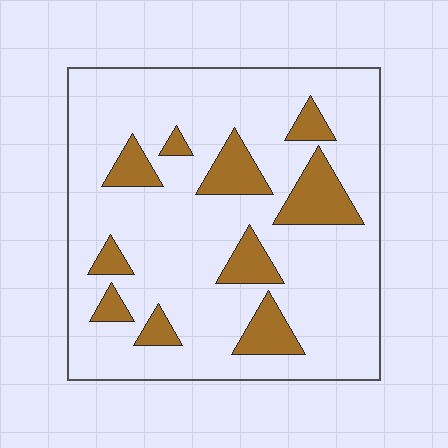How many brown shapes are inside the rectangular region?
10.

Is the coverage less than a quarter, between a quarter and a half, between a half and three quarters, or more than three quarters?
Less than a quarter.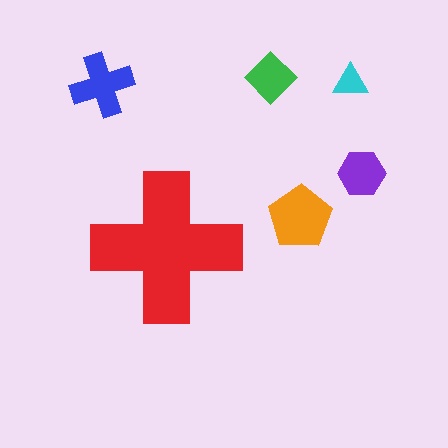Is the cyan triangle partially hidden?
No, the cyan triangle is fully visible.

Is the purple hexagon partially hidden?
No, the purple hexagon is fully visible.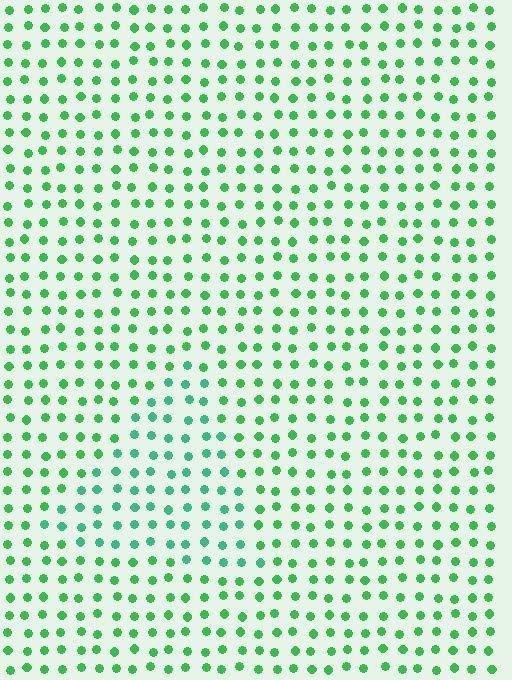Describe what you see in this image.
The image is filled with small green elements in a uniform arrangement. A triangle-shaped region is visible where the elements are tinted to a slightly different hue, forming a subtle color boundary.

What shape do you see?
I see a triangle.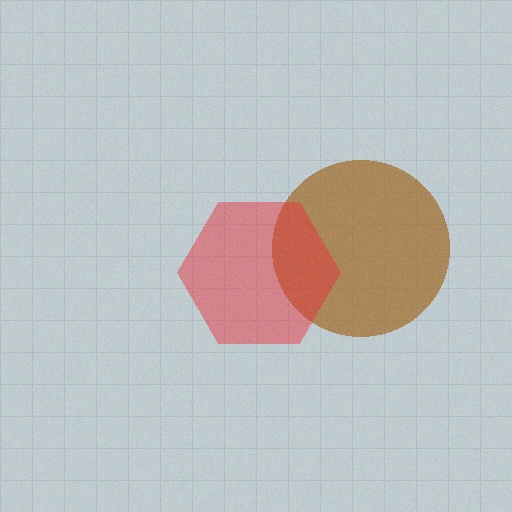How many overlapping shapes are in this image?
There are 2 overlapping shapes in the image.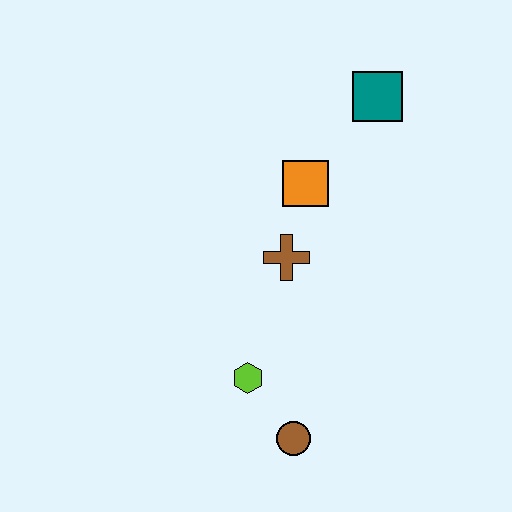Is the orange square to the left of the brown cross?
No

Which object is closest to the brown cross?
The orange square is closest to the brown cross.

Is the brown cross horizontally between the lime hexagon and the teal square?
Yes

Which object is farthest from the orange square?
The brown circle is farthest from the orange square.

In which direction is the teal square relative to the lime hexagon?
The teal square is above the lime hexagon.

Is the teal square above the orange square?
Yes